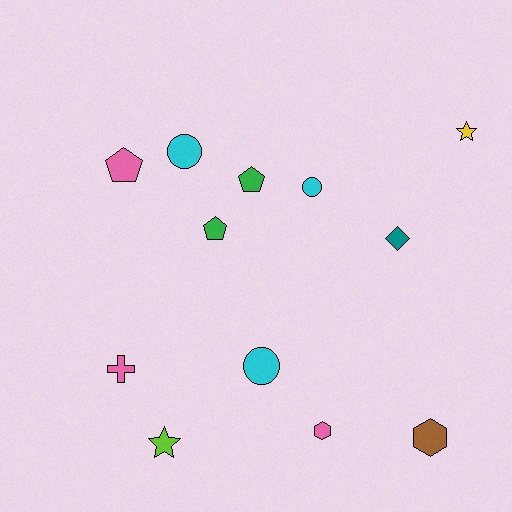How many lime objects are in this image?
There is 1 lime object.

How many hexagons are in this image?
There are 2 hexagons.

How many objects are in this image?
There are 12 objects.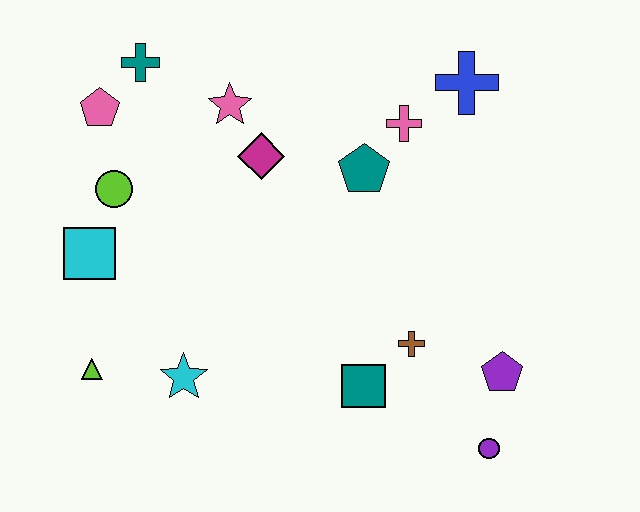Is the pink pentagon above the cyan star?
Yes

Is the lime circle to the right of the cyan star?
No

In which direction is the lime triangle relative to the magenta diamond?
The lime triangle is below the magenta diamond.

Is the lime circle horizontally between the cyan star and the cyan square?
Yes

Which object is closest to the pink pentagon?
The teal cross is closest to the pink pentagon.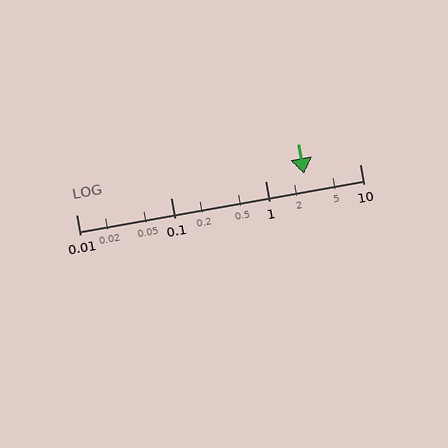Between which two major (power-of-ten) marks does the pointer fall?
The pointer is between 1 and 10.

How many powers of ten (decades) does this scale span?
The scale spans 3 decades, from 0.01 to 10.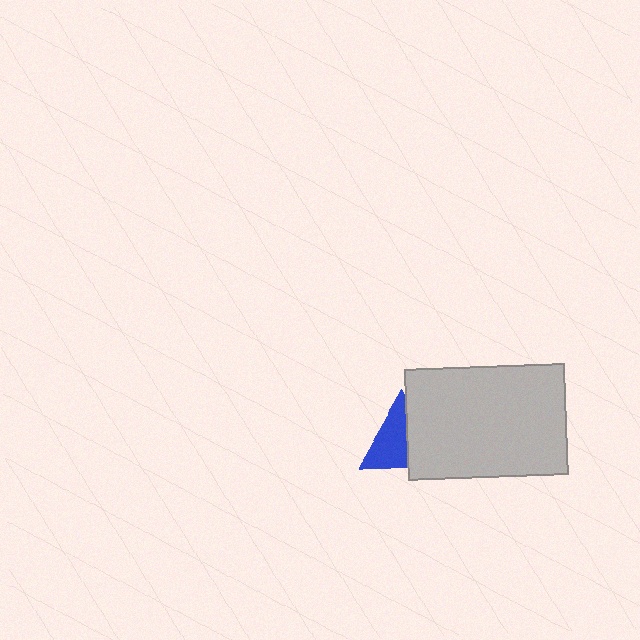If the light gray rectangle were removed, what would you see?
You would see the complete blue triangle.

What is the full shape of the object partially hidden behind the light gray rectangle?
The partially hidden object is a blue triangle.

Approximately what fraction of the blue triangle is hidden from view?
Roughly 44% of the blue triangle is hidden behind the light gray rectangle.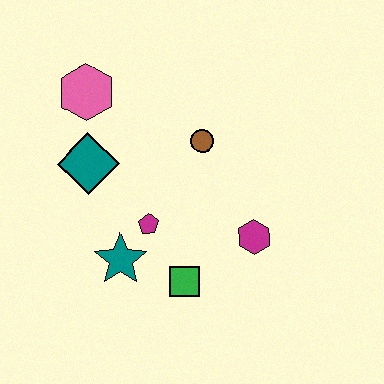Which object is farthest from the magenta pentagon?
The pink hexagon is farthest from the magenta pentagon.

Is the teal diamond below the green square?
No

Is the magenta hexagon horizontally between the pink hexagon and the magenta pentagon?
No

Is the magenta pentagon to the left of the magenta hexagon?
Yes